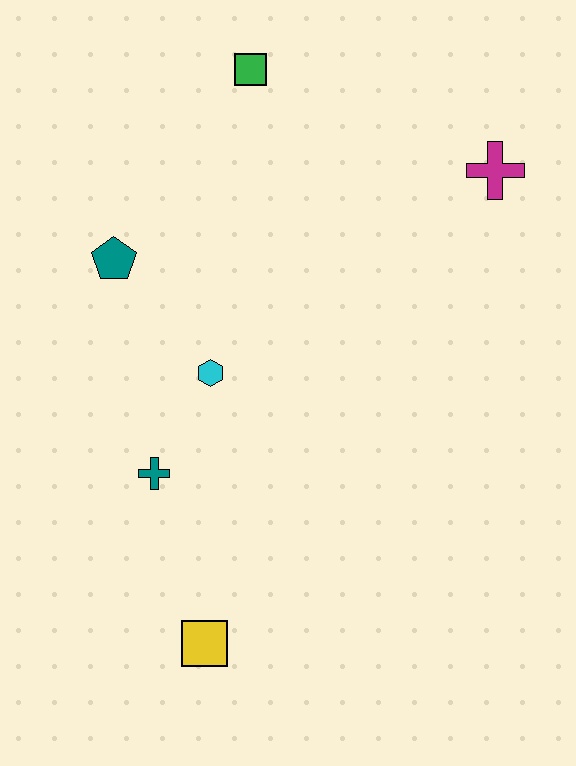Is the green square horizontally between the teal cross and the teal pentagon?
No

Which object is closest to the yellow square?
The teal cross is closest to the yellow square.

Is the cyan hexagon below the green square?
Yes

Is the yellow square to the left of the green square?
Yes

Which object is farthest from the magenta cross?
The yellow square is farthest from the magenta cross.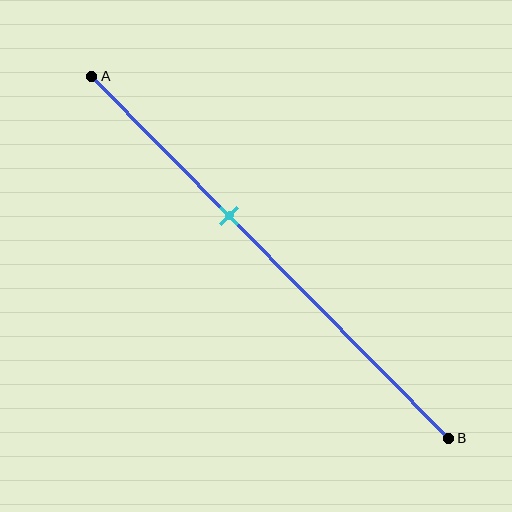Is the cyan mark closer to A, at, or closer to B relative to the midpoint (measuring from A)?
The cyan mark is closer to point A than the midpoint of segment AB.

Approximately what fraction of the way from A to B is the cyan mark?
The cyan mark is approximately 40% of the way from A to B.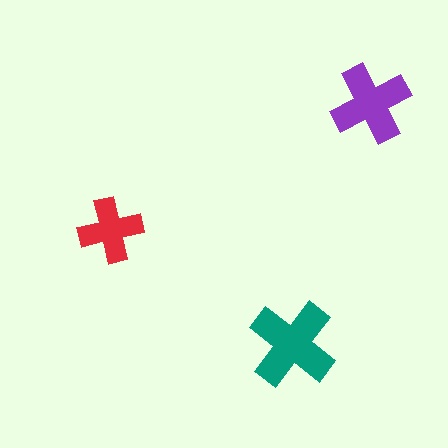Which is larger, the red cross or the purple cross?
The purple one.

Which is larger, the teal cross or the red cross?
The teal one.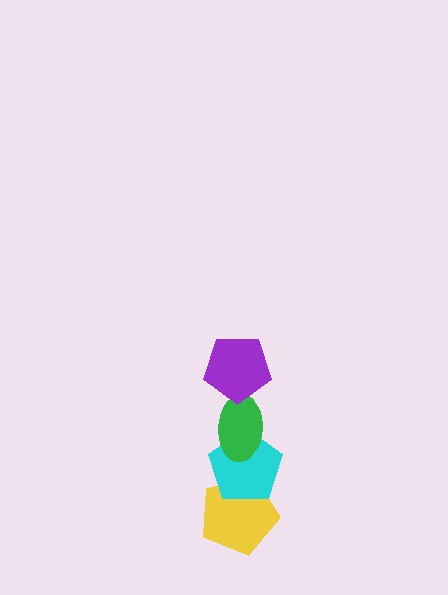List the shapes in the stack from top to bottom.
From top to bottom: the purple pentagon, the green ellipse, the cyan pentagon, the yellow pentagon.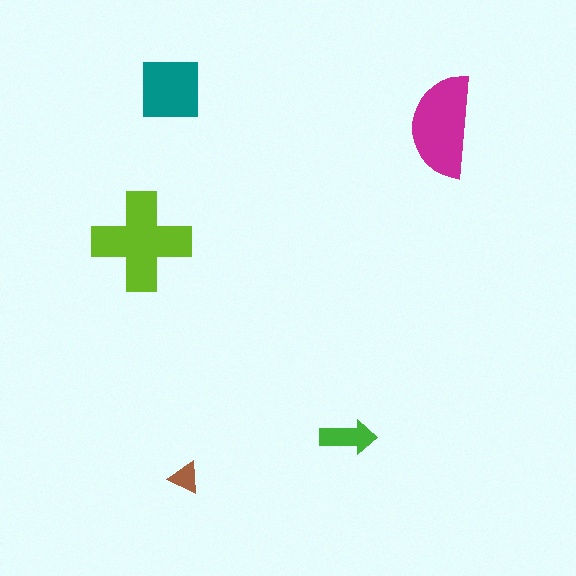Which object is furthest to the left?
The lime cross is leftmost.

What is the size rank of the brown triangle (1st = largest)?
5th.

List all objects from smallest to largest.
The brown triangle, the green arrow, the teal square, the magenta semicircle, the lime cross.